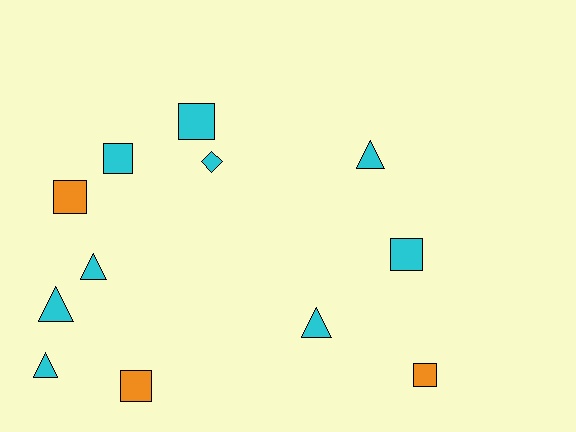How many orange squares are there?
There are 3 orange squares.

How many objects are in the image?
There are 12 objects.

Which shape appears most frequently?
Square, with 6 objects.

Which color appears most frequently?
Cyan, with 9 objects.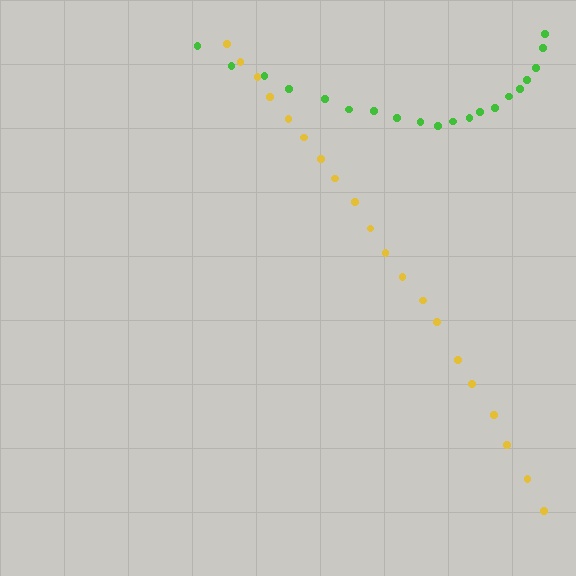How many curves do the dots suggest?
There are 2 distinct paths.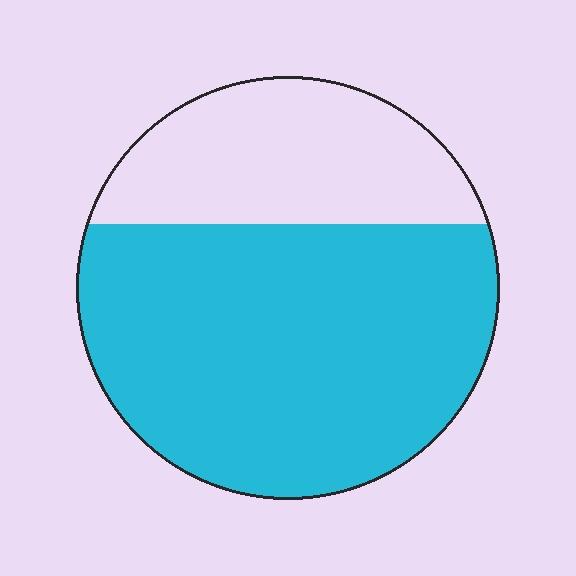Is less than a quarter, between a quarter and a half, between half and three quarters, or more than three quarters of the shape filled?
Between half and three quarters.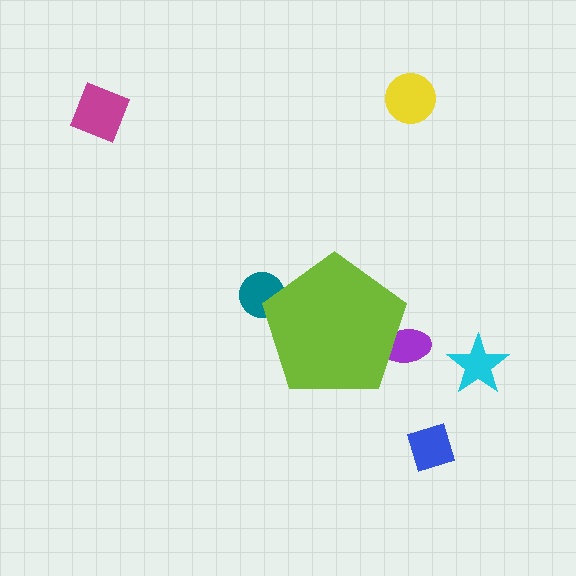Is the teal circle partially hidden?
Yes, the teal circle is partially hidden behind the lime pentagon.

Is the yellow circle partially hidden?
No, the yellow circle is fully visible.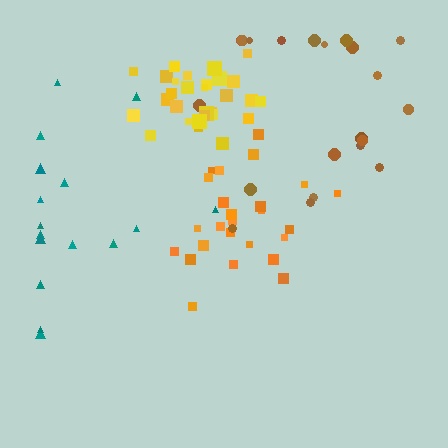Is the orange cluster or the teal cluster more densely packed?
Orange.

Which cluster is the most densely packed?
Yellow.